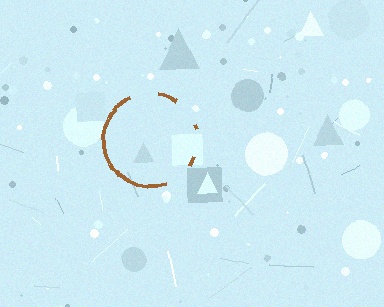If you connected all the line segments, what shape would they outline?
They would outline a circle.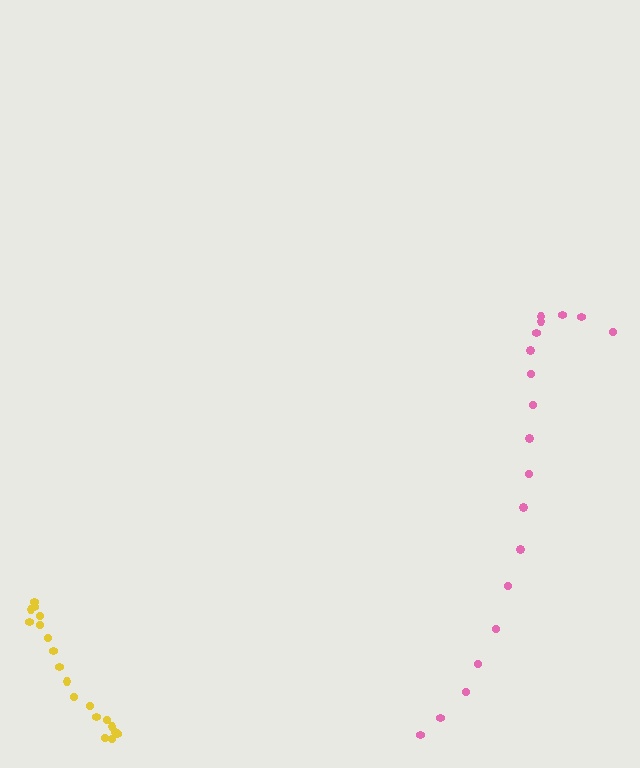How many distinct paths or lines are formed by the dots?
There are 2 distinct paths.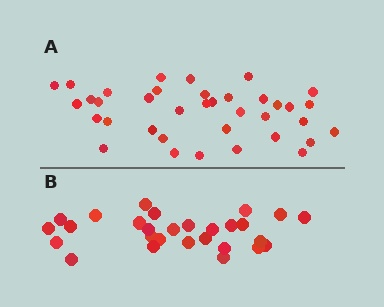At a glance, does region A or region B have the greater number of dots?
Region A (the top region) has more dots.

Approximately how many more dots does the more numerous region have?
Region A has roughly 8 or so more dots than region B.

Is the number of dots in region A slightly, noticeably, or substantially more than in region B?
Region A has noticeably more, but not dramatically so. The ratio is roughly 1.3 to 1.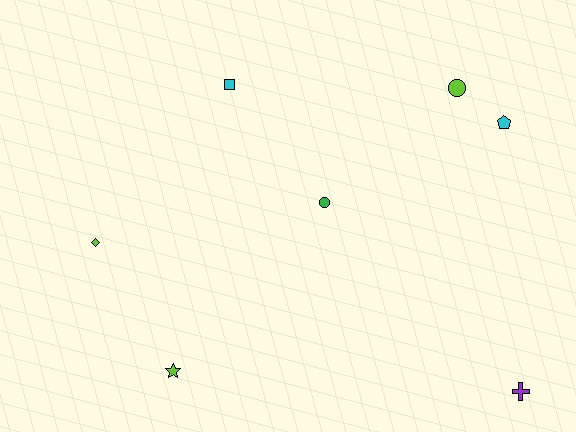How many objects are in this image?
There are 7 objects.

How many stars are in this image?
There is 1 star.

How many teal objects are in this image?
There are no teal objects.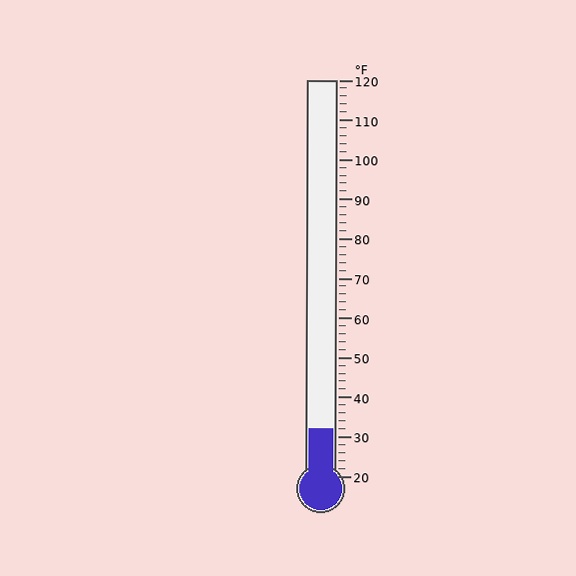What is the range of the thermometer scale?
The thermometer scale ranges from 20°F to 120°F.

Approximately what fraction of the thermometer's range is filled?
The thermometer is filled to approximately 10% of its range.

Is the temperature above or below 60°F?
The temperature is below 60°F.